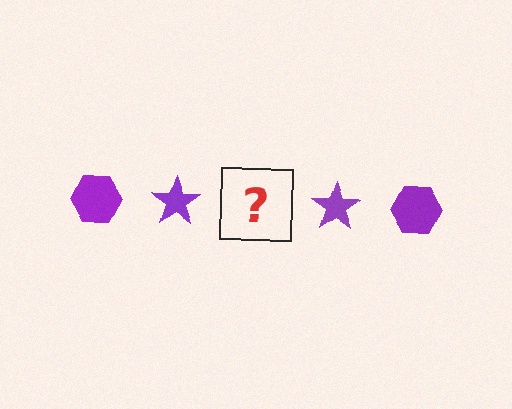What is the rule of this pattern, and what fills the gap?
The rule is that the pattern cycles through hexagon, star shapes in purple. The gap should be filled with a purple hexagon.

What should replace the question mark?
The question mark should be replaced with a purple hexagon.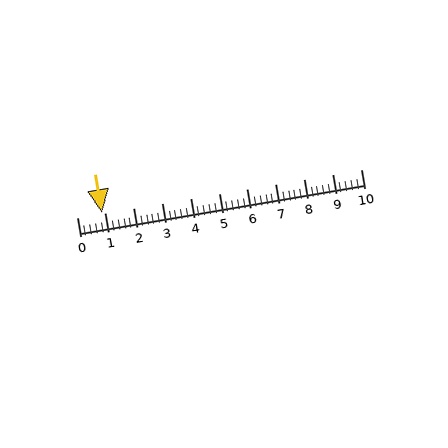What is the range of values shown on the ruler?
The ruler shows values from 0 to 10.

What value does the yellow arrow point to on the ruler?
The yellow arrow points to approximately 0.9.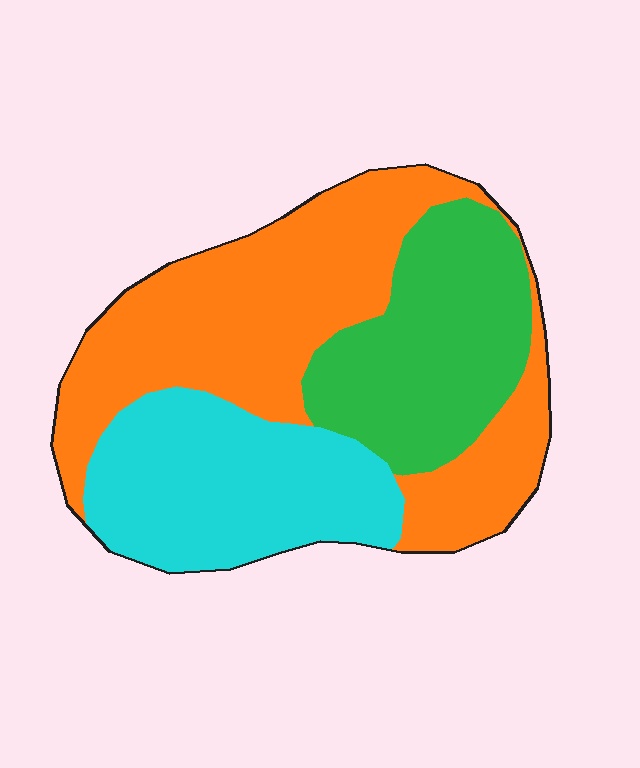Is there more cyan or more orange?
Orange.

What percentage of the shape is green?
Green covers 26% of the shape.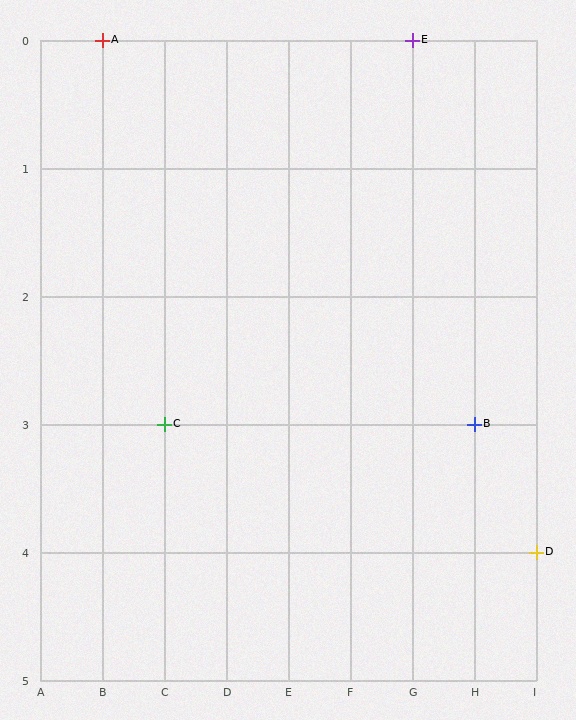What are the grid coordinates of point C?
Point C is at grid coordinates (C, 3).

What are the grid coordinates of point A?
Point A is at grid coordinates (B, 0).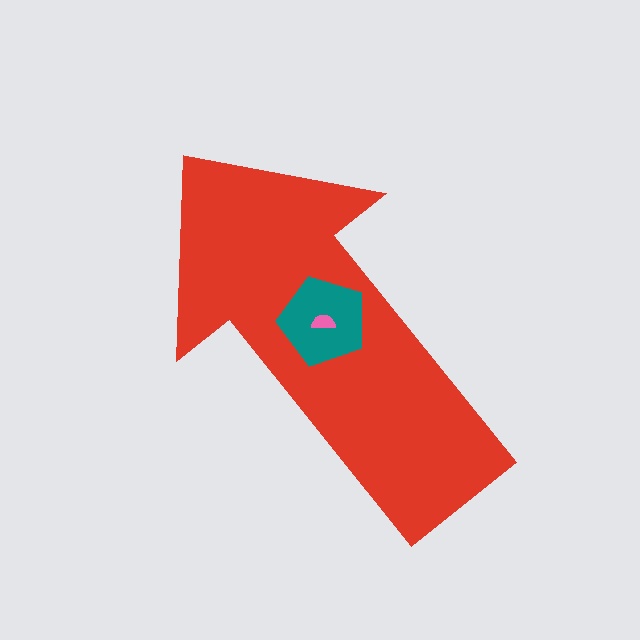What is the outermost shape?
The red arrow.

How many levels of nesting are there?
3.